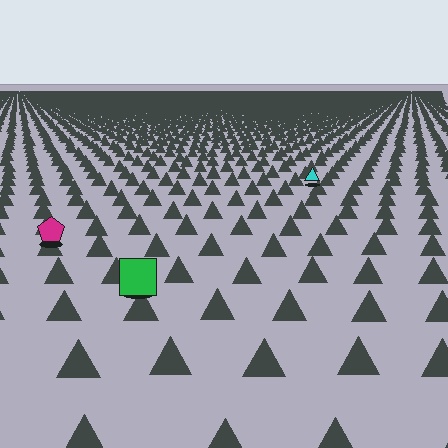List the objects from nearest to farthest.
From nearest to farthest: the green square, the magenta pentagon, the cyan triangle.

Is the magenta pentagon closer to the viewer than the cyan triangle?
Yes. The magenta pentagon is closer — you can tell from the texture gradient: the ground texture is coarser near it.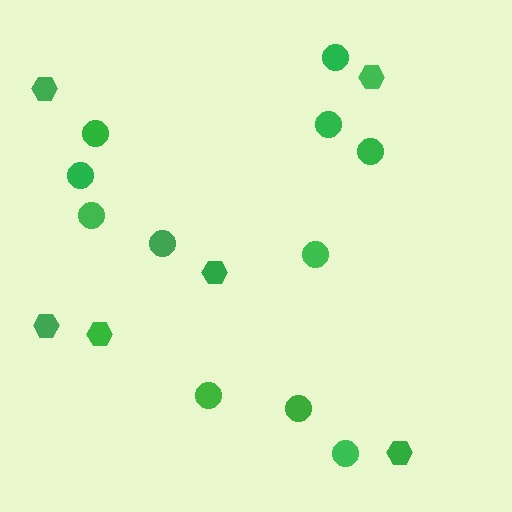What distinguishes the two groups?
There are 2 groups: one group of circles (11) and one group of hexagons (6).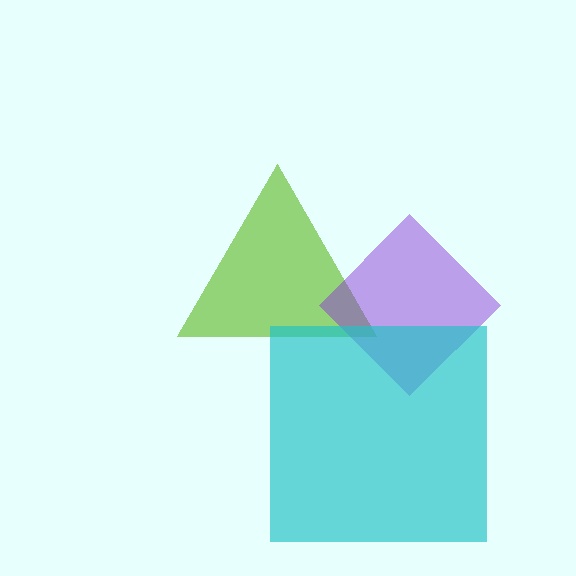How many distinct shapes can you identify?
There are 3 distinct shapes: a lime triangle, a purple diamond, a cyan square.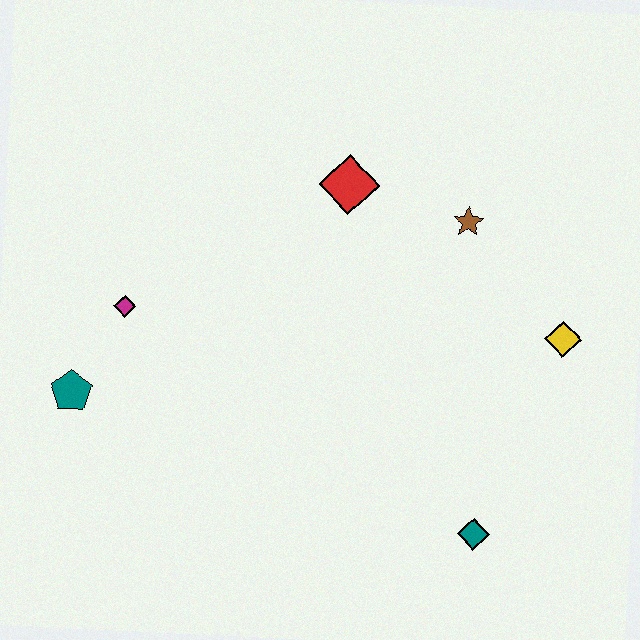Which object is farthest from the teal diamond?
The teal pentagon is farthest from the teal diamond.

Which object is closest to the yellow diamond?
The brown star is closest to the yellow diamond.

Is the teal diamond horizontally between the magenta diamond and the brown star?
No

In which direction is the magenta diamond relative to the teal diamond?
The magenta diamond is to the left of the teal diamond.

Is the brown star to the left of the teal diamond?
Yes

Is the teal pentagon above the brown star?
No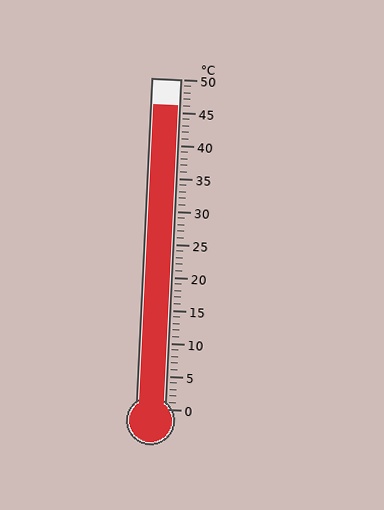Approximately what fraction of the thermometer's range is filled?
The thermometer is filled to approximately 90% of its range.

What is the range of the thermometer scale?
The thermometer scale ranges from 0°C to 50°C.